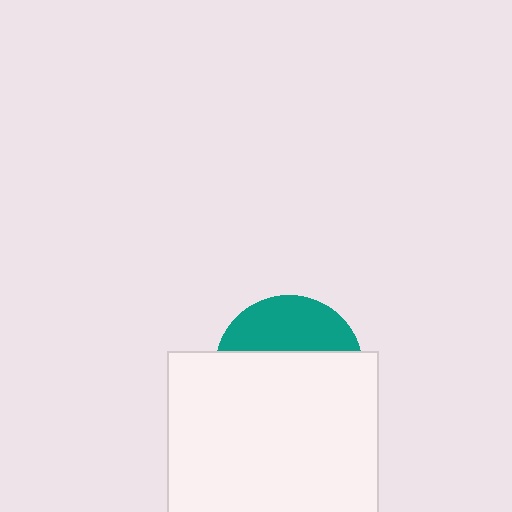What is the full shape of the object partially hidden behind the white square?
The partially hidden object is a teal circle.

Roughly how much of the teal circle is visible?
A small part of it is visible (roughly 35%).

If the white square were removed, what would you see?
You would see the complete teal circle.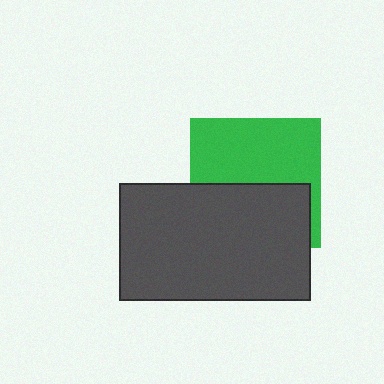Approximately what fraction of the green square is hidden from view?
Roughly 46% of the green square is hidden behind the dark gray rectangle.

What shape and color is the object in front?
The object in front is a dark gray rectangle.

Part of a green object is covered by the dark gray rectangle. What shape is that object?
It is a square.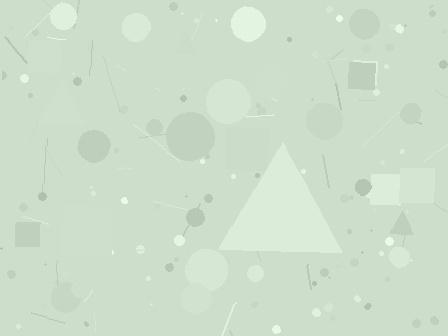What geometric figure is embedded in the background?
A triangle is embedded in the background.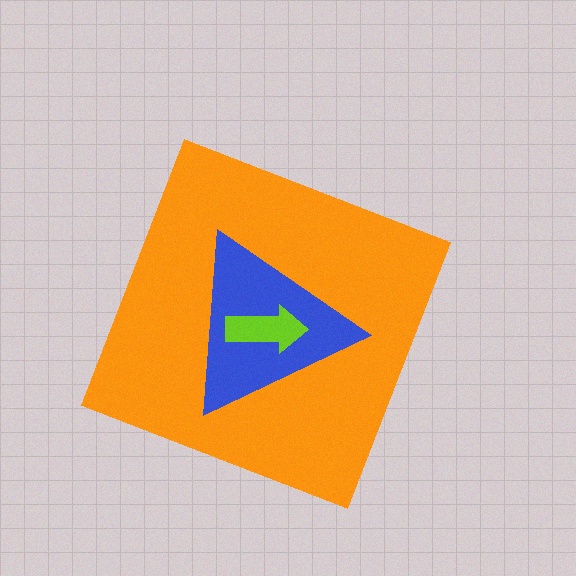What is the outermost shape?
The orange diamond.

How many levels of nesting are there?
3.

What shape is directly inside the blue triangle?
The lime arrow.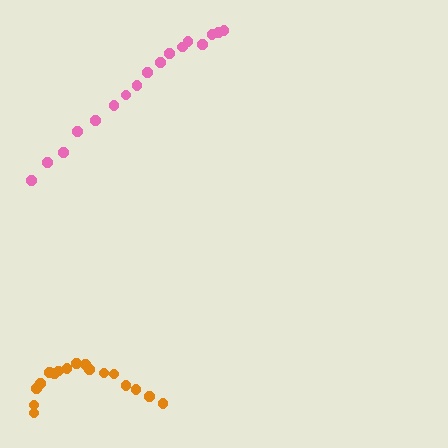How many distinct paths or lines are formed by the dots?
There are 2 distinct paths.